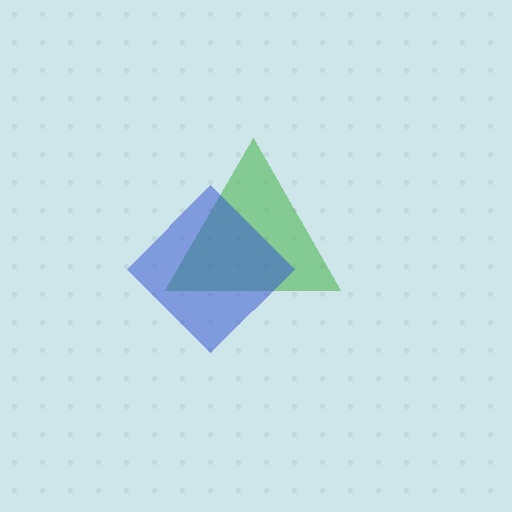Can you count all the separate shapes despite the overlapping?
Yes, there are 2 separate shapes.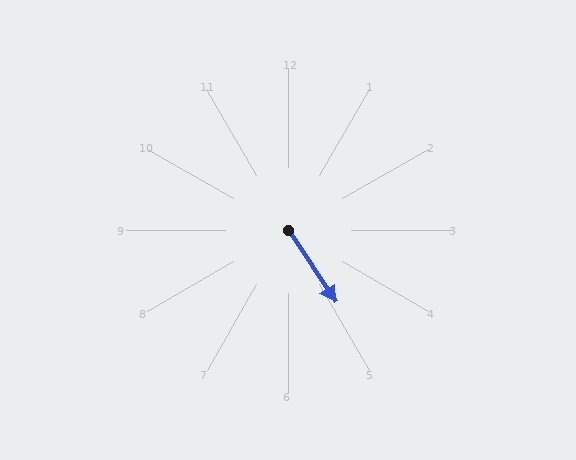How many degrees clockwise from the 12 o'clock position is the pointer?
Approximately 146 degrees.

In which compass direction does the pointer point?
Southeast.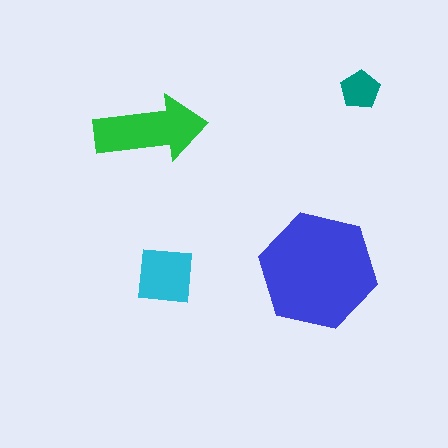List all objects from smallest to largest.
The teal pentagon, the cyan square, the green arrow, the blue hexagon.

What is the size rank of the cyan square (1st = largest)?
3rd.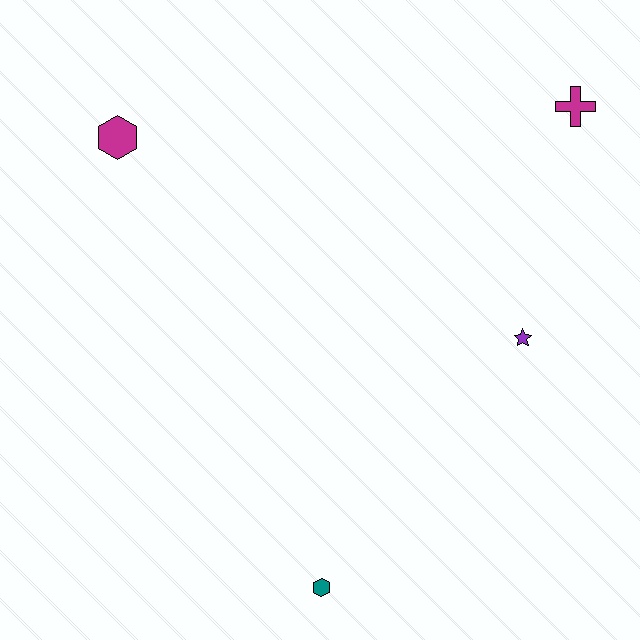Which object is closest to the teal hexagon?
The purple star is closest to the teal hexagon.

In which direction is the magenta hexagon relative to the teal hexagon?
The magenta hexagon is above the teal hexagon.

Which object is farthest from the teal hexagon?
The magenta cross is farthest from the teal hexagon.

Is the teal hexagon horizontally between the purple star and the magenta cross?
No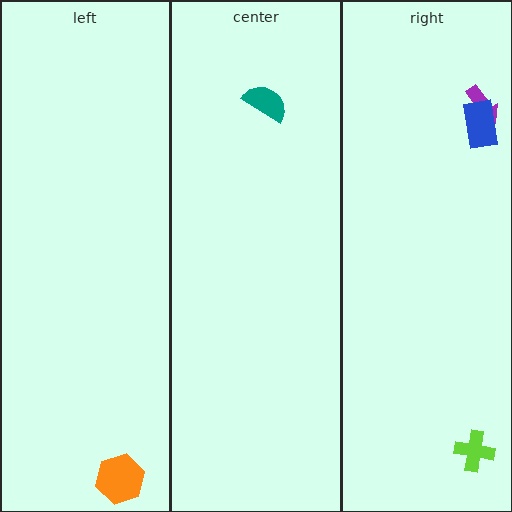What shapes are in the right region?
The lime cross, the purple arrow, the blue rectangle.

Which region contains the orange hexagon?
The left region.